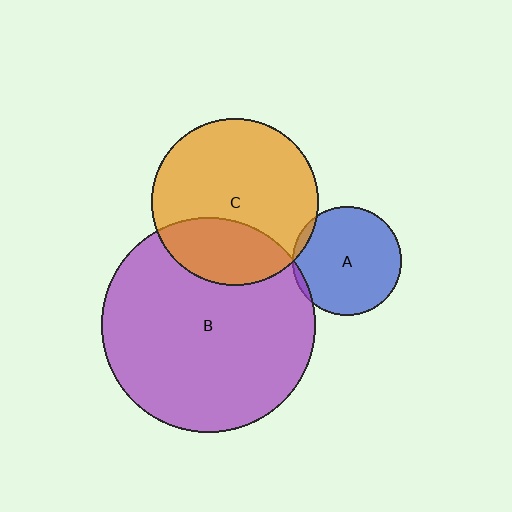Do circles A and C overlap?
Yes.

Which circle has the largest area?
Circle B (purple).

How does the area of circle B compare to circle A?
Approximately 3.9 times.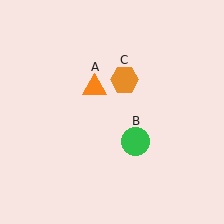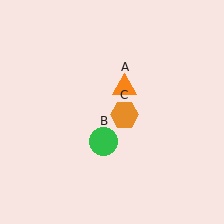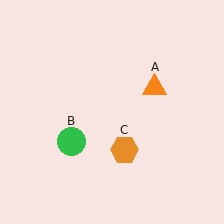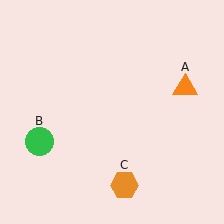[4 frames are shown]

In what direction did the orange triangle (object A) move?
The orange triangle (object A) moved right.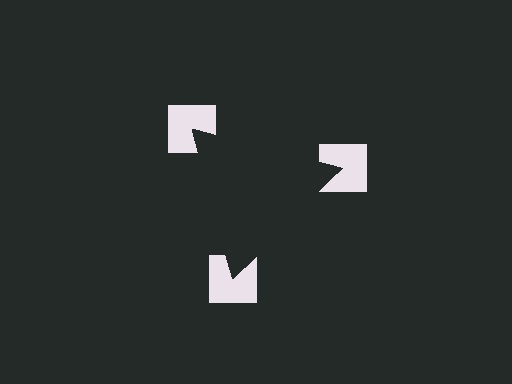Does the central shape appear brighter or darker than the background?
It typically appears slightly darker than the background, even though no actual brightness change is drawn.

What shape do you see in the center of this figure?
An illusory triangle — its edges are inferred from the aligned wedge cuts in the notched squares, not physically drawn.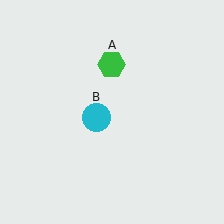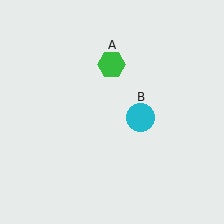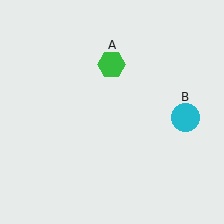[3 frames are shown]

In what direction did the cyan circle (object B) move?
The cyan circle (object B) moved right.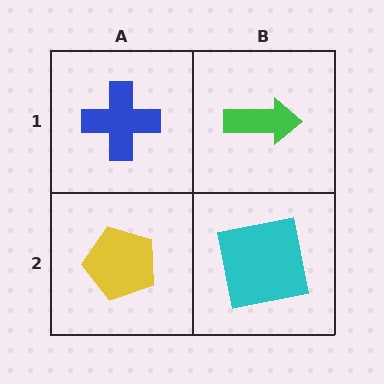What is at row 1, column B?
A green arrow.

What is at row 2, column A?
A yellow pentagon.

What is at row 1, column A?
A blue cross.